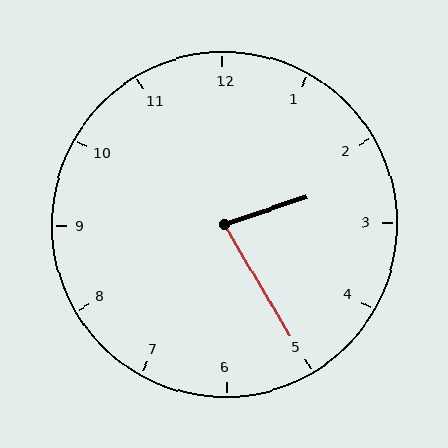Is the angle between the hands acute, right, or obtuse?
It is acute.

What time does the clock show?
2:25.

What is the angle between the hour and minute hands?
Approximately 78 degrees.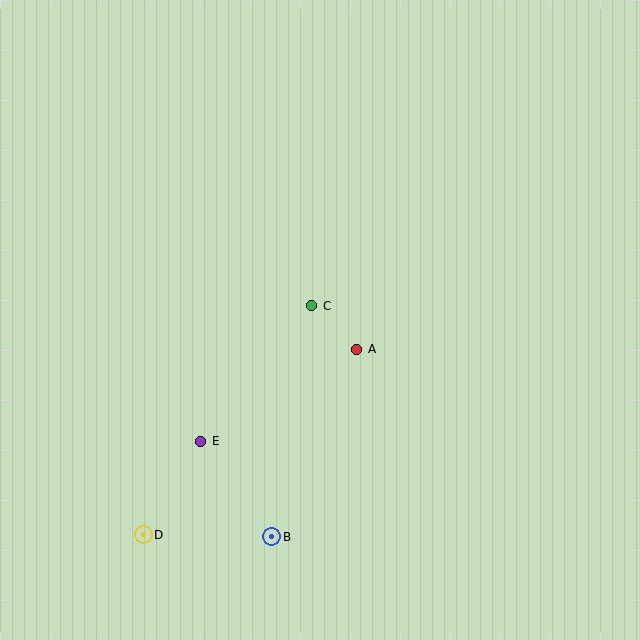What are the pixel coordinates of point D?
Point D is at (143, 535).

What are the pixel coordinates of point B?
Point B is at (272, 537).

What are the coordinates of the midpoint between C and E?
The midpoint between C and E is at (256, 374).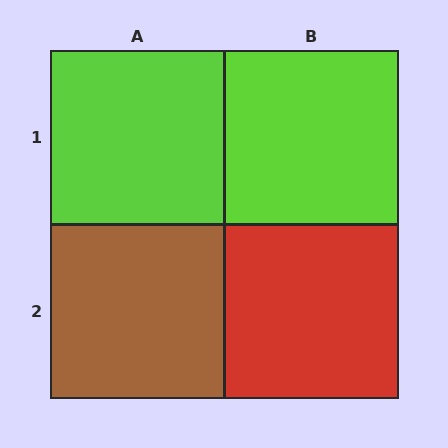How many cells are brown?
1 cell is brown.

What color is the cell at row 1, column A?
Lime.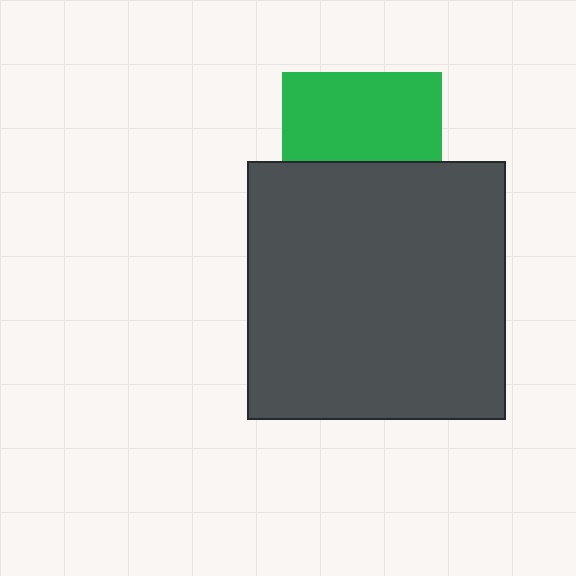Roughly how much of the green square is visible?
About half of it is visible (roughly 56%).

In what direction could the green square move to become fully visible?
The green square could move up. That would shift it out from behind the dark gray square entirely.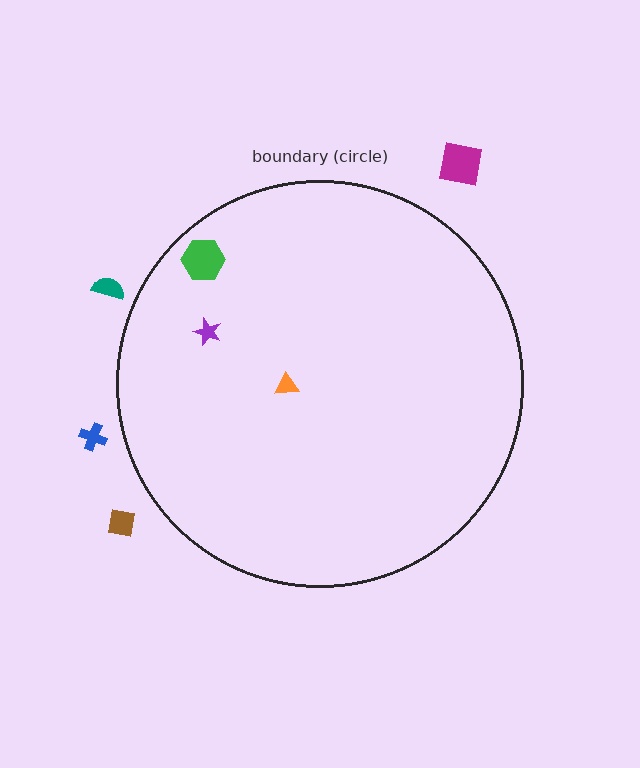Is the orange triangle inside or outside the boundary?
Inside.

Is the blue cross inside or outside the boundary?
Outside.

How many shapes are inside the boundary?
3 inside, 4 outside.